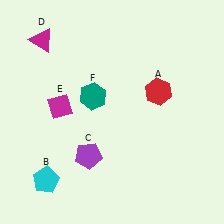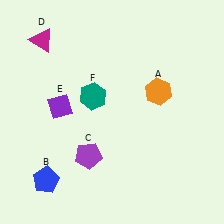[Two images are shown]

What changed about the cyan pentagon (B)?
In Image 1, B is cyan. In Image 2, it changed to blue.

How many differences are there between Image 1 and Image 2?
There are 3 differences between the two images.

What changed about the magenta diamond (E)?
In Image 1, E is magenta. In Image 2, it changed to purple.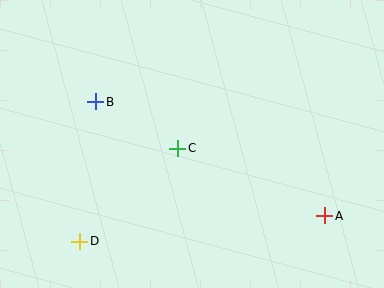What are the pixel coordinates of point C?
Point C is at (178, 148).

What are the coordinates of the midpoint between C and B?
The midpoint between C and B is at (137, 125).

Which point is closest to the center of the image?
Point C at (178, 148) is closest to the center.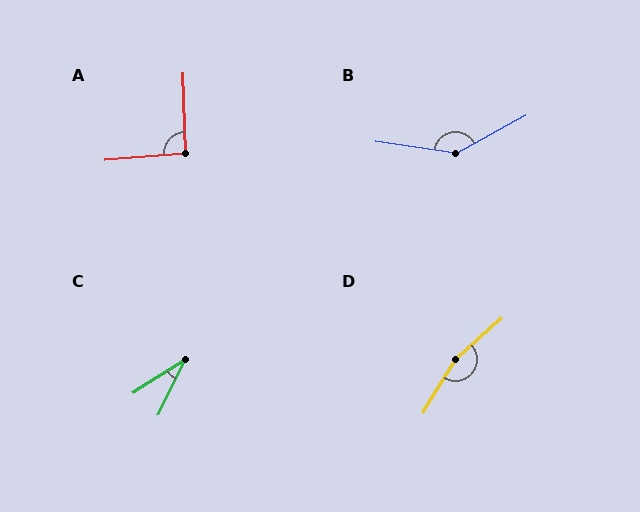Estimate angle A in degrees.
Approximately 93 degrees.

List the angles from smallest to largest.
C (31°), A (93°), B (143°), D (163°).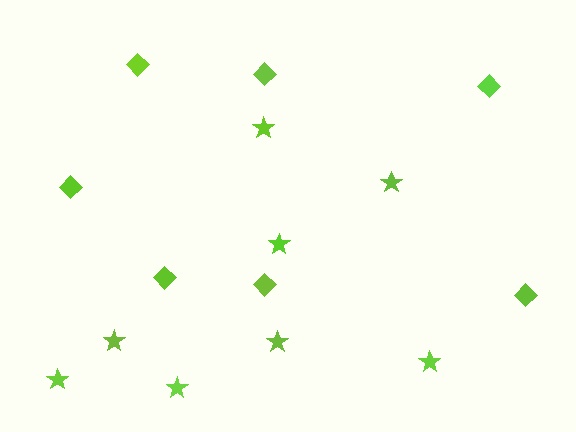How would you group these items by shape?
There are 2 groups: one group of diamonds (7) and one group of stars (8).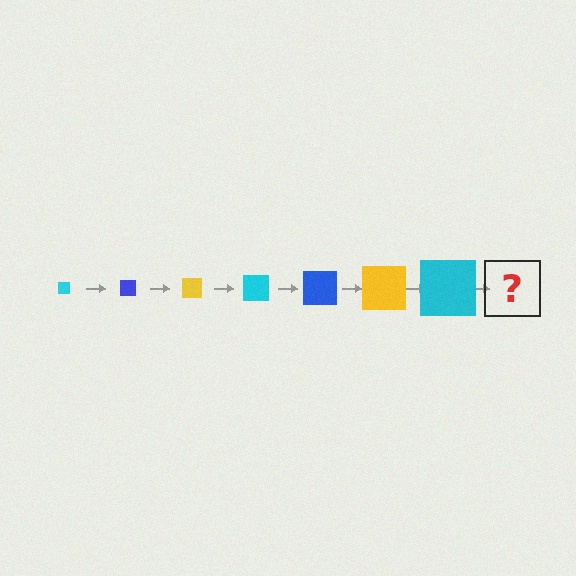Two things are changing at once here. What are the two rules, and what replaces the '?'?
The two rules are that the square grows larger each step and the color cycles through cyan, blue, and yellow. The '?' should be a blue square, larger than the previous one.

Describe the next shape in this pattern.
It should be a blue square, larger than the previous one.